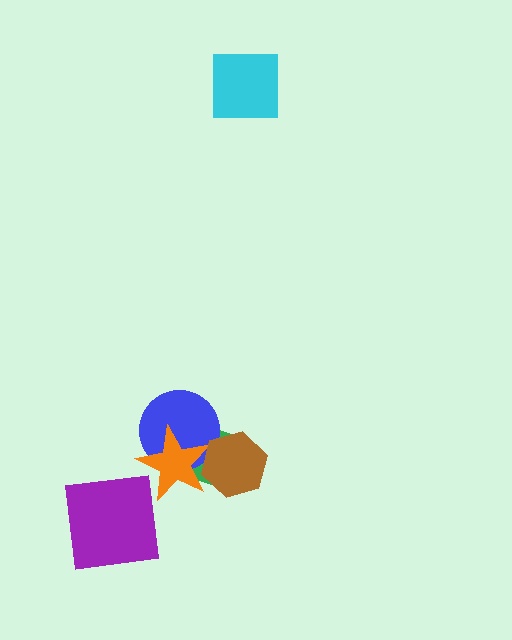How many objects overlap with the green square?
3 objects overlap with the green square.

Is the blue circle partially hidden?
Yes, it is partially covered by another shape.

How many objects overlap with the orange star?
3 objects overlap with the orange star.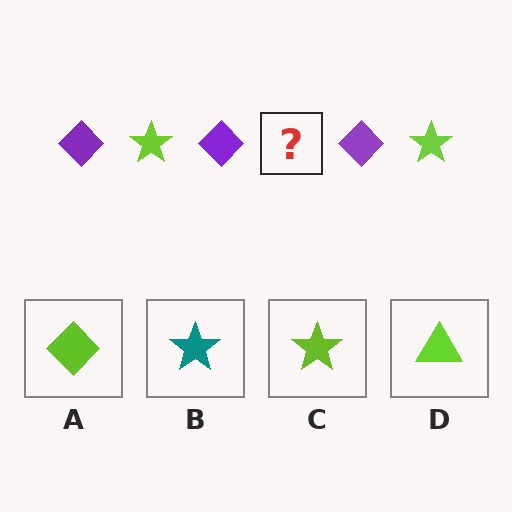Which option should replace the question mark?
Option C.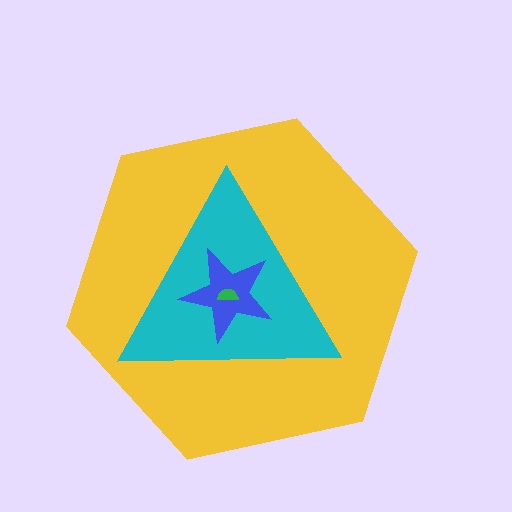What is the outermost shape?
The yellow hexagon.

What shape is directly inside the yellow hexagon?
The cyan triangle.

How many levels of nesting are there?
4.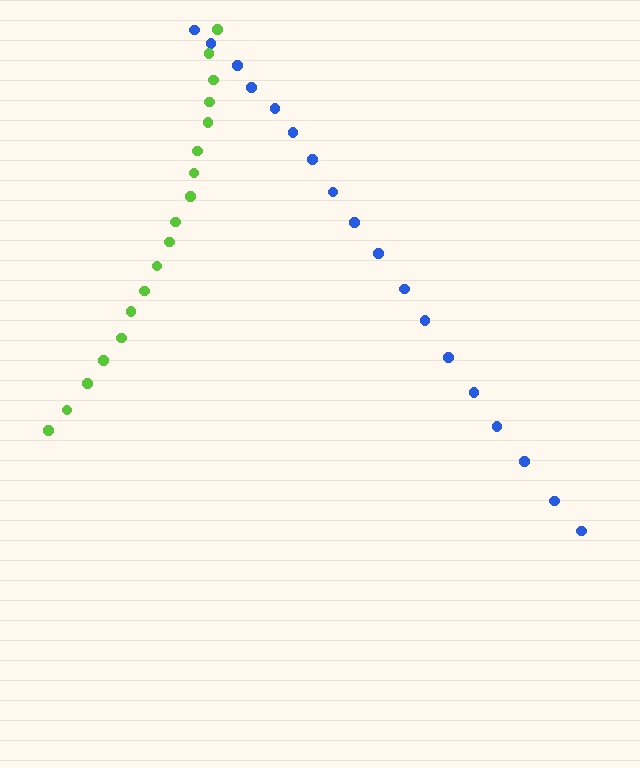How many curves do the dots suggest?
There are 2 distinct paths.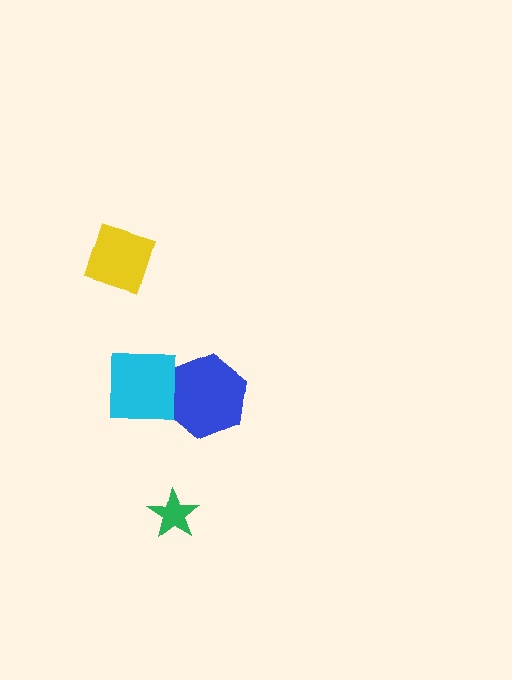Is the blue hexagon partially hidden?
Yes, it is partially covered by another shape.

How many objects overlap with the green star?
0 objects overlap with the green star.